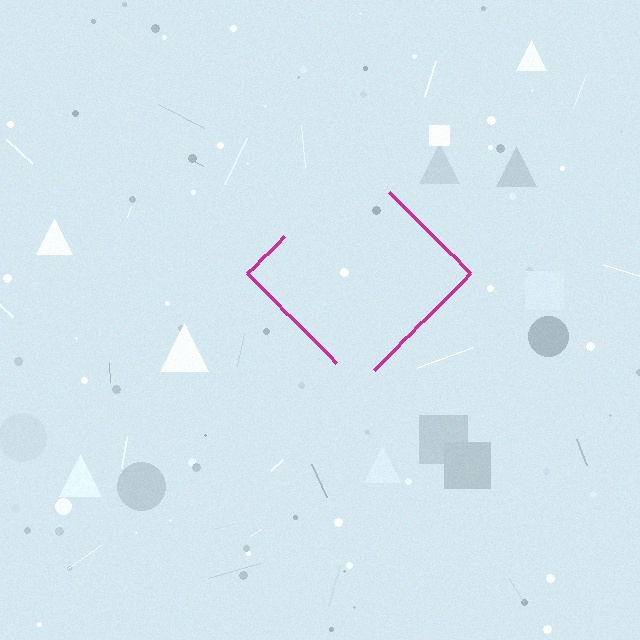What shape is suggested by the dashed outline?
The dashed outline suggests a diamond.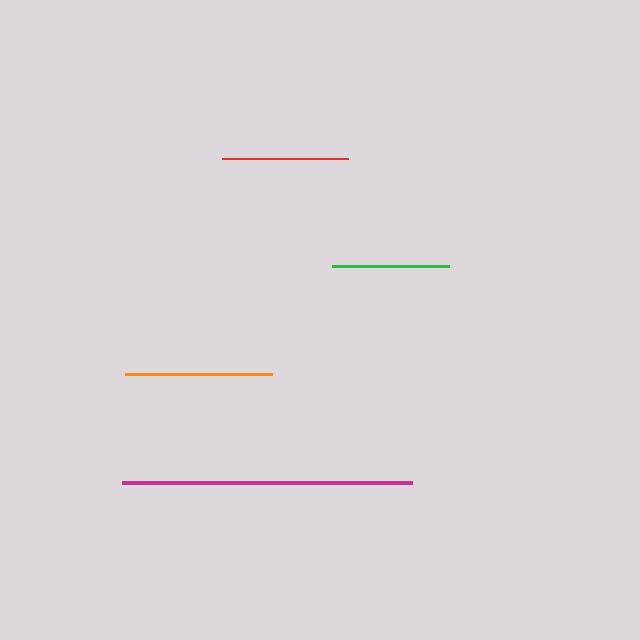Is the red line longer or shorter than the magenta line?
The magenta line is longer than the red line.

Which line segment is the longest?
The magenta line is the longest at approximately 290 pixels.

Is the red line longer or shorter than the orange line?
The orange line is longer than the red line.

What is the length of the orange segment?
The orange segment is approximately 148 pixels long.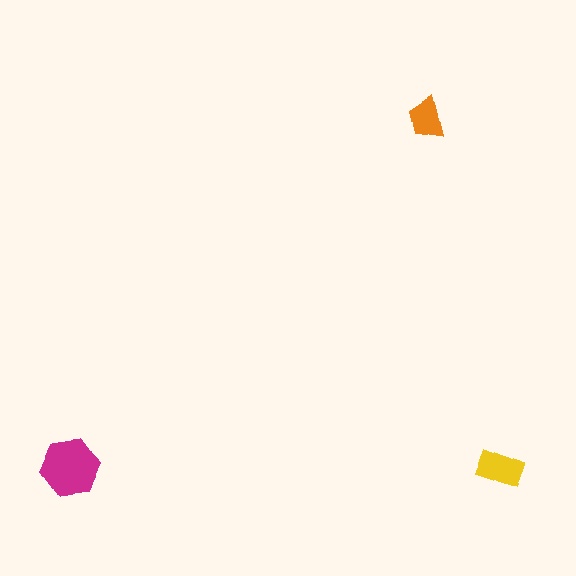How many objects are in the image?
There are 3 objects in the image.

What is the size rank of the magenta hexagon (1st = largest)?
1st.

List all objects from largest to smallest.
The magenta hexagon, the yellow rectangle, the orange trapezoid.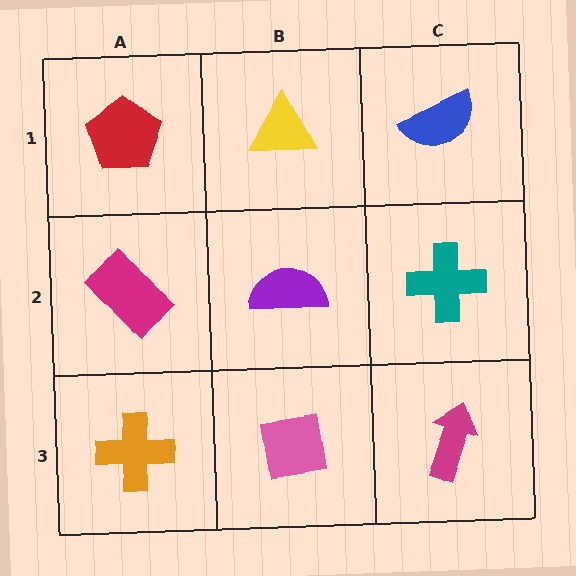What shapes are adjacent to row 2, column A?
A red pentagon (row 1, column A), an orange cross (row 3, column A), a purple semicircle (row 2, column B).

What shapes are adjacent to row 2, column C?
A blue semicircle (row 1, column C), a magenta arrow (row 3, column C), a purple semicircle (row 2, column B).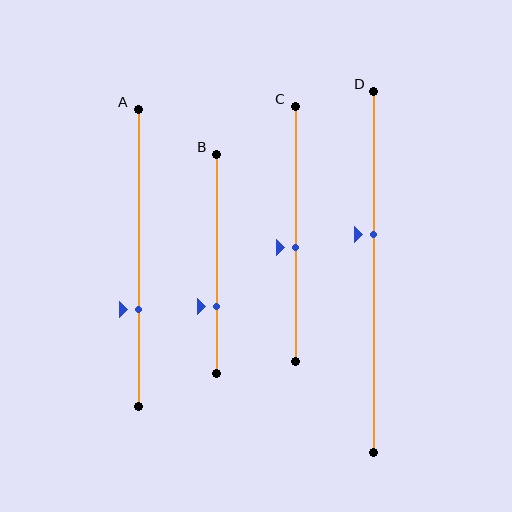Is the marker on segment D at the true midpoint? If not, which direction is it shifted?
No, the marker on segment D is shifted upward by about 10% of the segment length.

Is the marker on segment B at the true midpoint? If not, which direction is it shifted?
No, the marker on segment B is shifted downward by about 19% of the segment length.